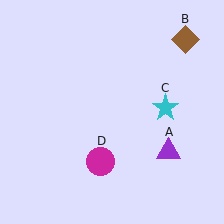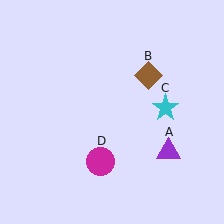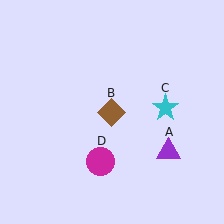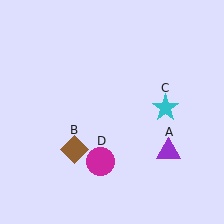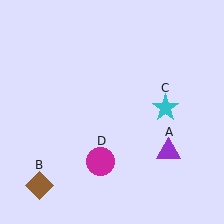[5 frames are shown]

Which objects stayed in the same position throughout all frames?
Purple triangle (object A) and cyan star (object C) and magenta circle (object D) remained stationary.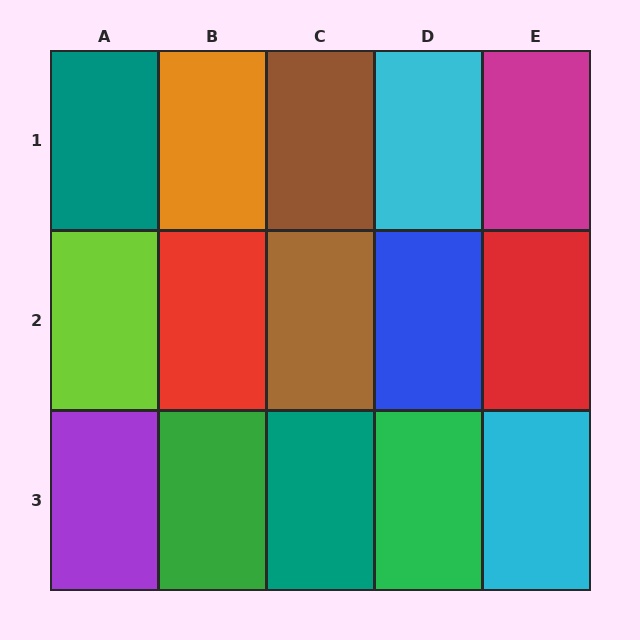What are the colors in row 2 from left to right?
Lime, red, brown, blue, red.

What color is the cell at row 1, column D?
Cyan.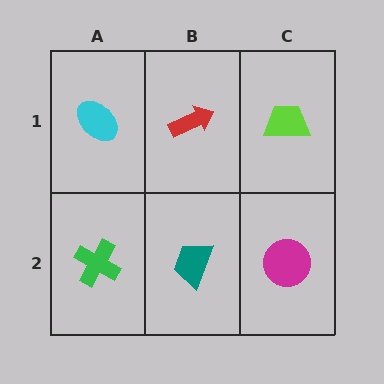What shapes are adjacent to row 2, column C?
A lime trapezoid (row 1, column C), a teal trapezoid (row 2, column B).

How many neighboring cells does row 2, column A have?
2.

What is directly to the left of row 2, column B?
A green cross.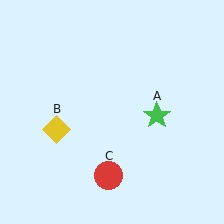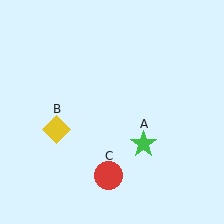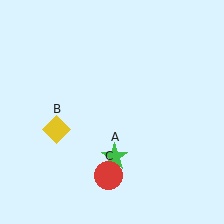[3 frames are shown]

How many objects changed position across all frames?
1 object changed position: green star (object A).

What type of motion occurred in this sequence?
The green star (object A) rotated clockwise around the center of the scene.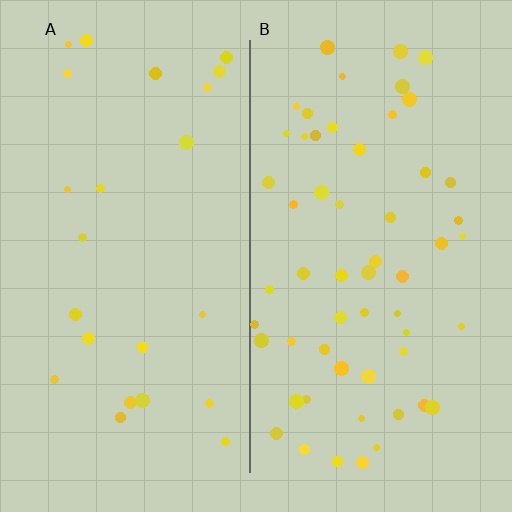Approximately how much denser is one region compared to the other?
Approximately 2.4× — region B over region A.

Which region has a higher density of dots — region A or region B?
B (the right).